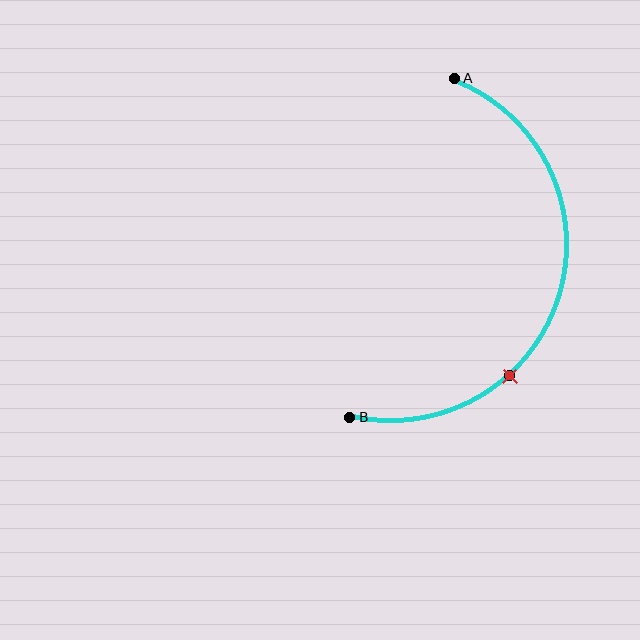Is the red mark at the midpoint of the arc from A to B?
No. The red mark lies on the arc but is closer to endpoint B. The arc midpoint would be at the point on the curve equidistant along the arc from both A and B.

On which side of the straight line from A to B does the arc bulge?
The arc bulges to the right of the straight line connecting A and B.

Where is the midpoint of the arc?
The arc midpoint is the point on the curve farthest from the straight line joining A and B. It sits to the right of that line.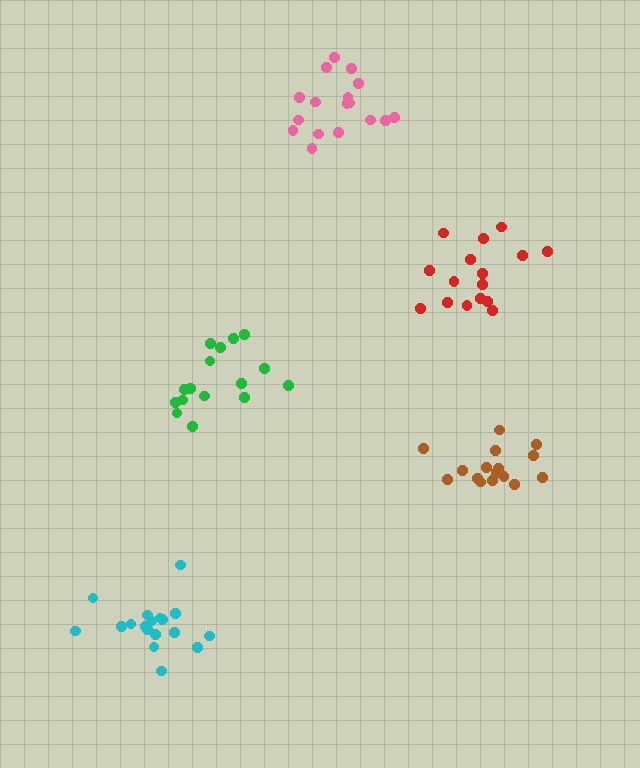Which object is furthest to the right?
The brown cluster is rightmost.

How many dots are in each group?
Group 1: 17 dots, Group 2: 18 dots, Group 3: 16 dots, Group 4: 17 dots, Group 5: 16 dots (84 total).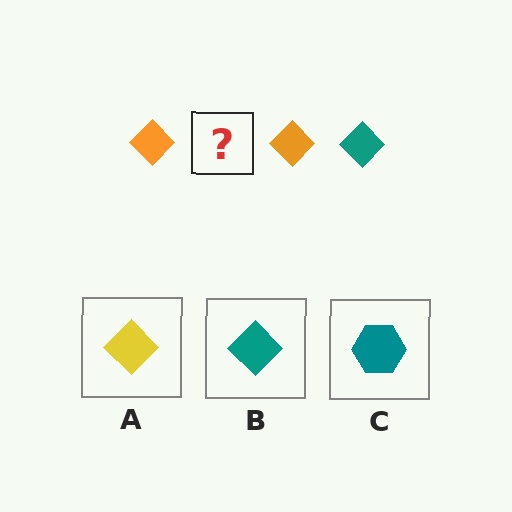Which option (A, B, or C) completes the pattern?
B.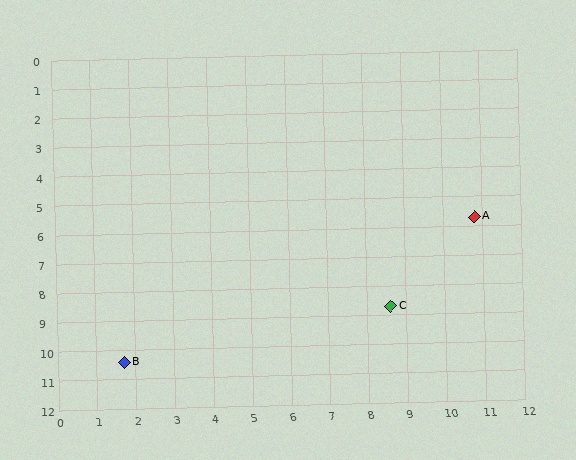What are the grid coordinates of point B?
Point B is at approximately (1.7, 10.4).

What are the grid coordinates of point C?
Point C is at approximately (8.6, 8.7).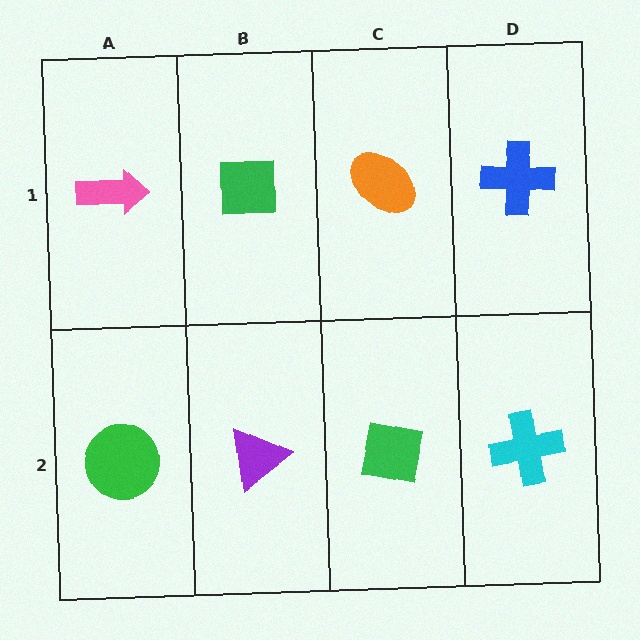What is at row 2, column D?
A cyan cross.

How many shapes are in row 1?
4 shapes.